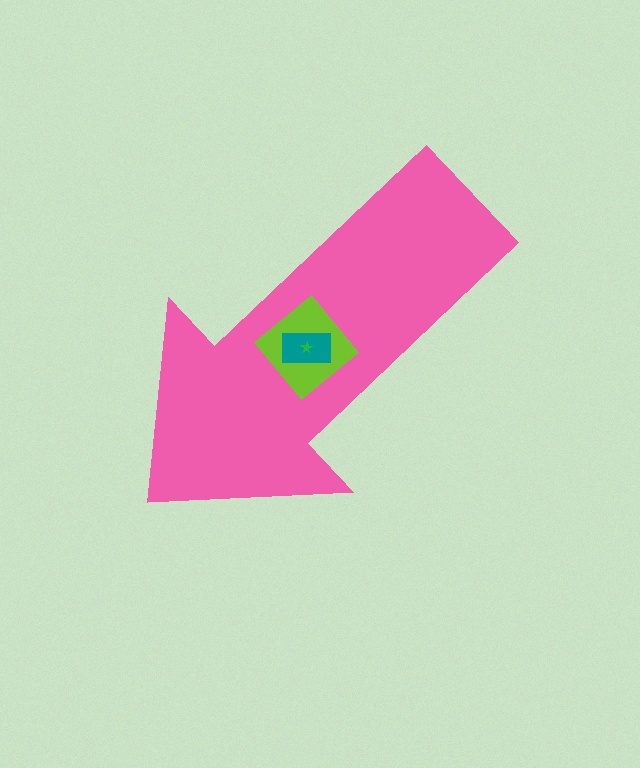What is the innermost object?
The green star.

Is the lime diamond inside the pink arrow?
Yes.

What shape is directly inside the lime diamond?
The teal rectangle.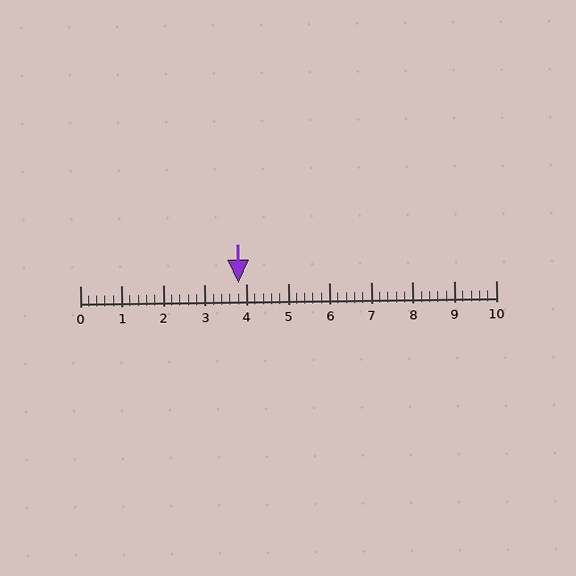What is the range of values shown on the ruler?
The ruler shows values from 0 to 10.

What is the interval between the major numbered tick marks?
The major tick marks are spaced 1 units apart.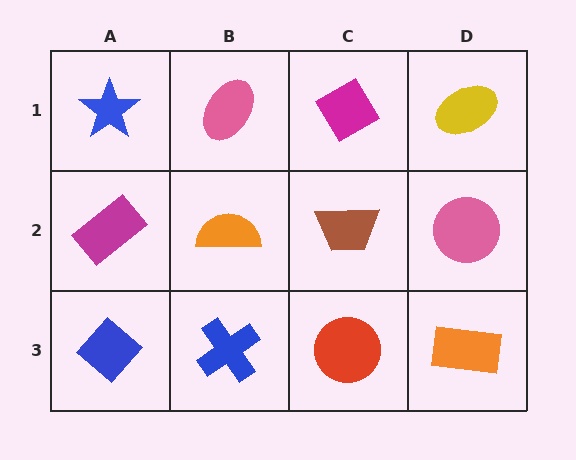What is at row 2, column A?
A magenta rectangle.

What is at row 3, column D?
An orange rectangle.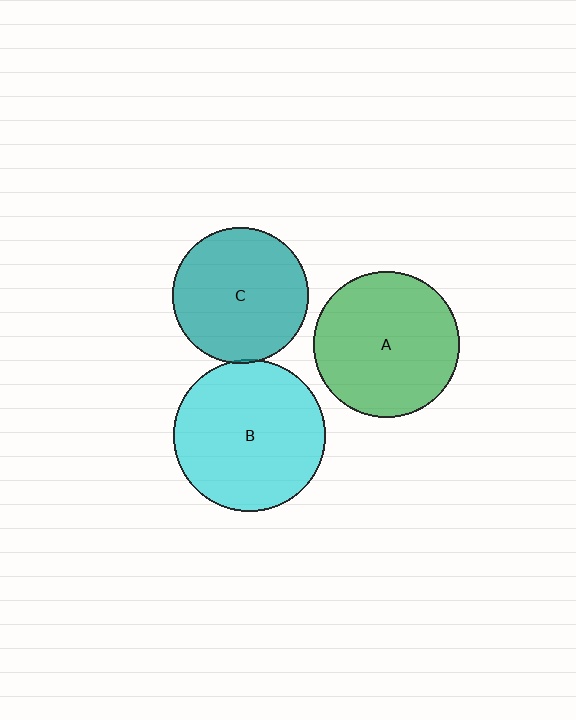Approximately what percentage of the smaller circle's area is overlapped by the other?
Approximately 5%.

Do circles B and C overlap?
Yes.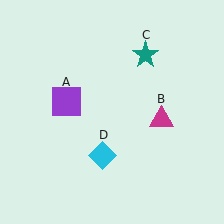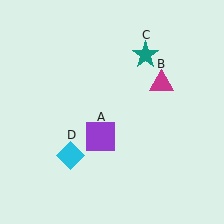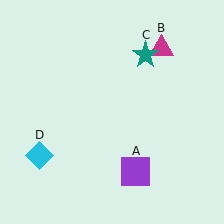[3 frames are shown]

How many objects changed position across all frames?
3 objects changed position: purple square (object A), magenta triangle (object B), cyan diamond (object D).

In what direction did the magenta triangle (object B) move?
The magenta triangle (object B) moved up.